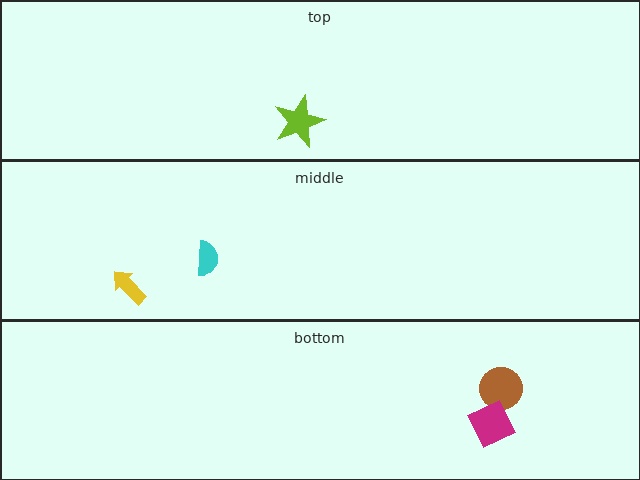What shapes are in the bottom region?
The brown circle, the magenta square.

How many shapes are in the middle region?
2.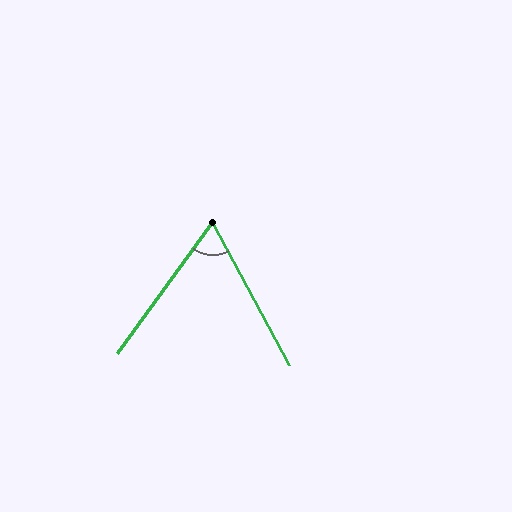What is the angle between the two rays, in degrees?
Approximately 64 degrees.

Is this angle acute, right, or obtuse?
It is acute.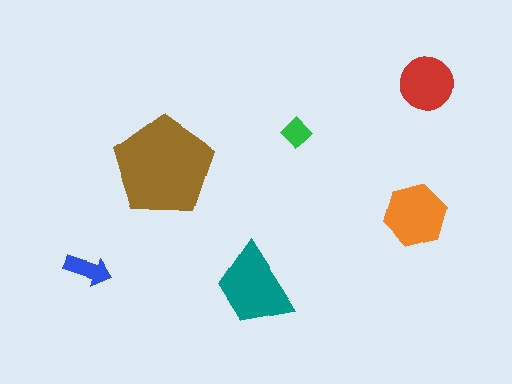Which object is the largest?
The brown pentagon.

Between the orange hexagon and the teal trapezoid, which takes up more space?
The teal trapezoid.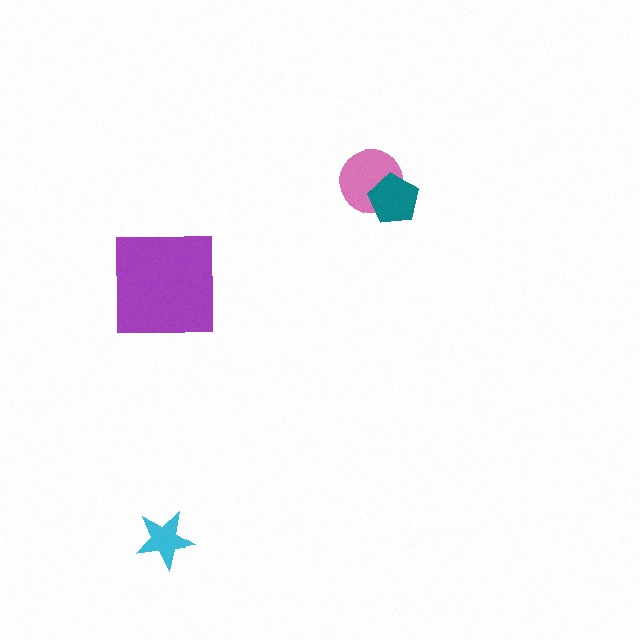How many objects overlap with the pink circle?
1 object overlaps with the pink circle.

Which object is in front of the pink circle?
The teal pentagon is in front of the pink circle.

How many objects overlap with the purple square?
0 objects overlap with the purple square.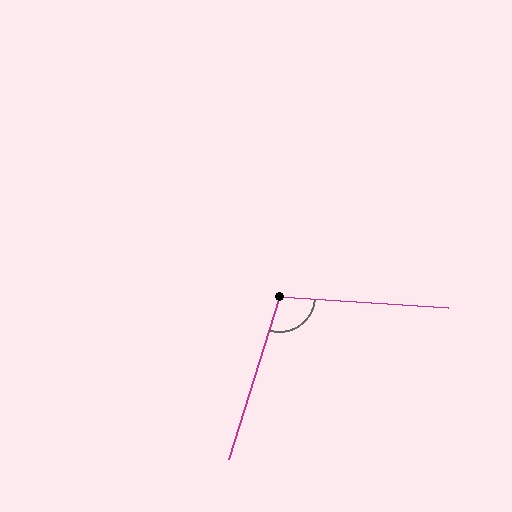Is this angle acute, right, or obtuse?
It is obtuse.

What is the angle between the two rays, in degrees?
Approximately 103 degrees.